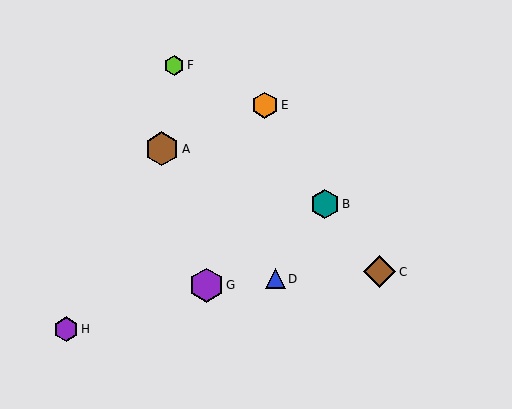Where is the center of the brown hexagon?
The center of the brown hexagon is at (162, 149).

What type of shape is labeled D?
Shape D is a blue triangle.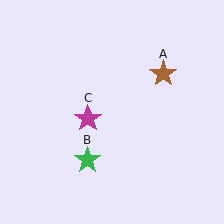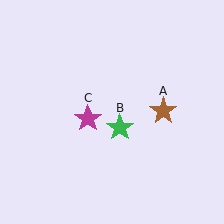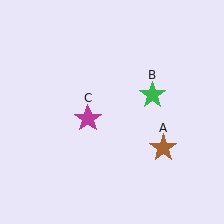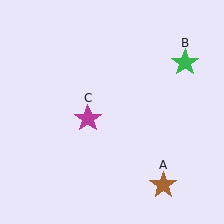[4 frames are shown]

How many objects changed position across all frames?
2 objects changed position: brown star (object A), green star (object B).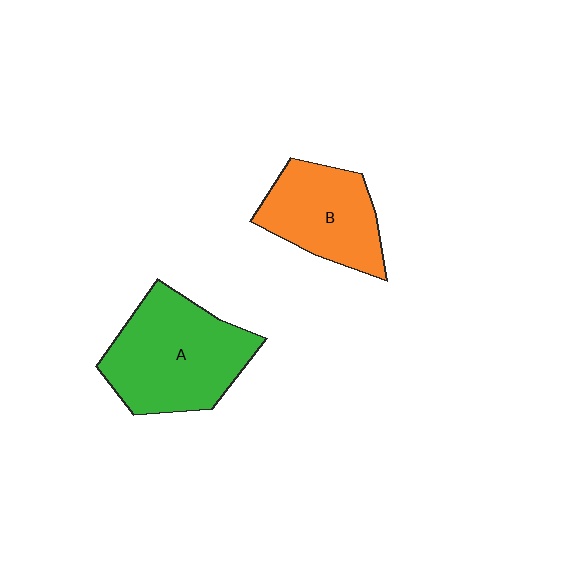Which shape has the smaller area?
Shape B (orange).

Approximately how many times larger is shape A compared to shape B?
Approximately 1.4 times.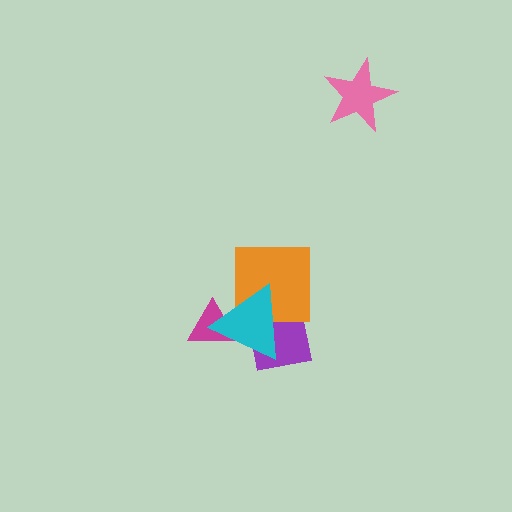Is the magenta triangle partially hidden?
Yes, it is partially covered by another shape.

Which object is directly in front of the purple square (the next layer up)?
The orange square is directly in front of the purple square.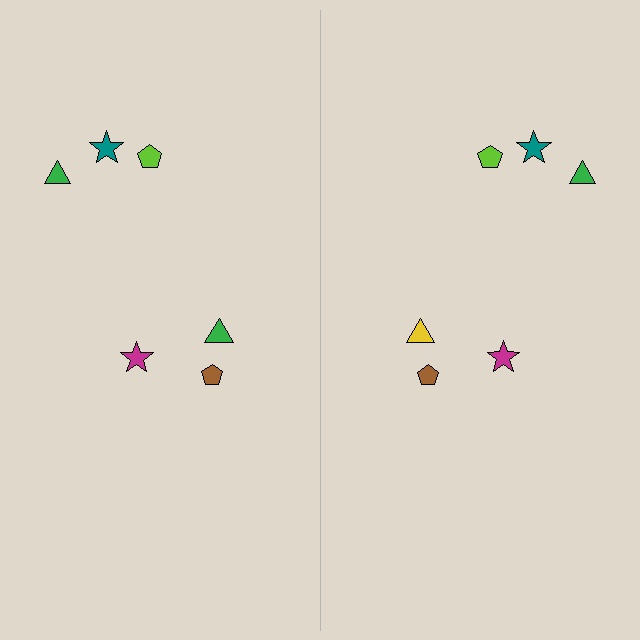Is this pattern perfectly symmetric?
No, the pattern is not perfectly symmetric. The yellow triangle on the right side breaks the symmetry — its mirror counterpart is green.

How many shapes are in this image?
There are 12 shapes in this image.